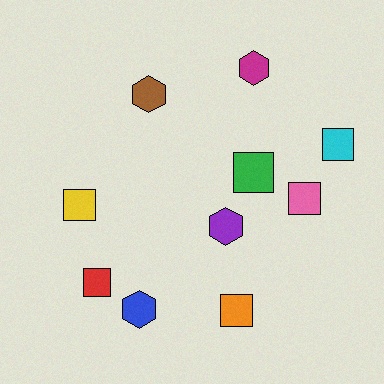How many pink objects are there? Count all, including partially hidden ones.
There is 1 pink object.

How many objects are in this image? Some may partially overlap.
There are 10 objects.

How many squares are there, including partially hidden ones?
There are 6 squares.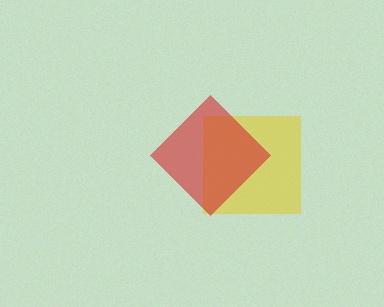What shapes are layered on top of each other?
The layered shapes are: a yellow square, a red diamond.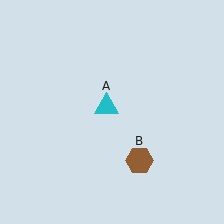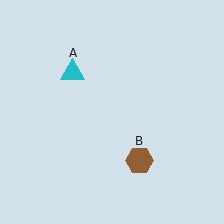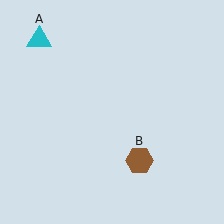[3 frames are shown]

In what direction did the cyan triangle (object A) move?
The cyan triangle (object A) moved up and to the left.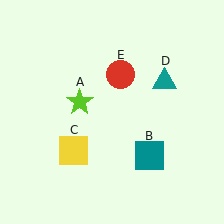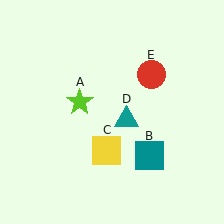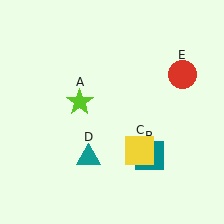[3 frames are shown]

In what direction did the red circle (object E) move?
The red circle (object E) moved right.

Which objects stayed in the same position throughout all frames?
Lime star (object A) and teal square (object B) remained stationary.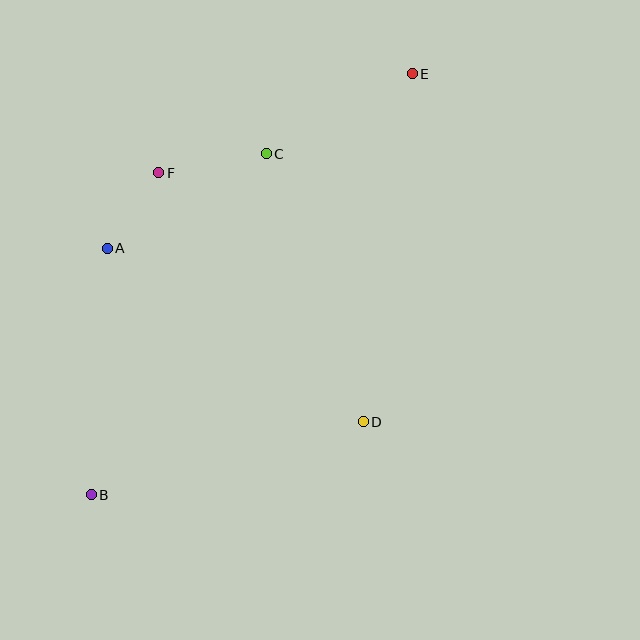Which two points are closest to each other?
Points A and F are closest to each other.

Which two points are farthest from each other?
Points B and E are farthest from each other.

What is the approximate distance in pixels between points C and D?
The distance between C and D is approximately 285 pixels.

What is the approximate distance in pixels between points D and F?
The distance between D and F is approximately 322 pixels.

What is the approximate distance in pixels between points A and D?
The distance between A and D is approximately 309 pixels.